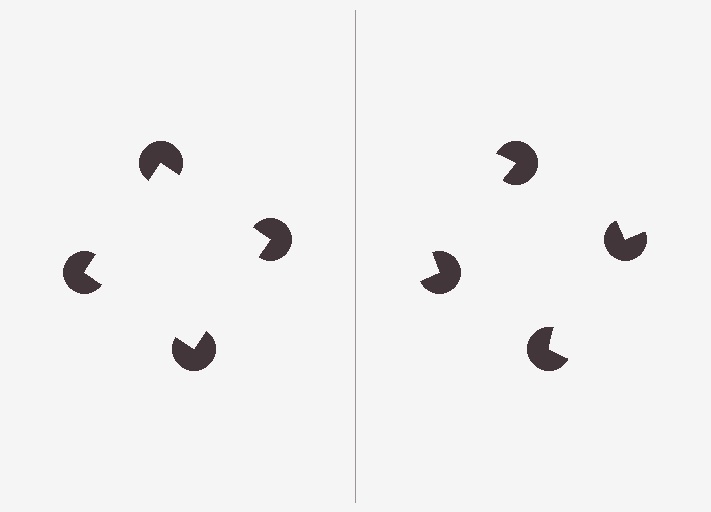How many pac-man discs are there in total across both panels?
8 — 4 on each side.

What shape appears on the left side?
An illusory square.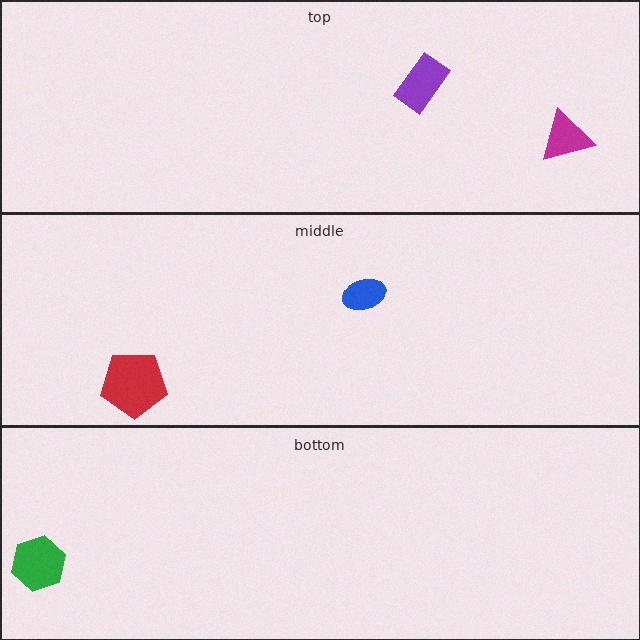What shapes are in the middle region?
The red pentagon, the blue ellipse.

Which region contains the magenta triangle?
The top region.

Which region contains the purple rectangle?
The top region.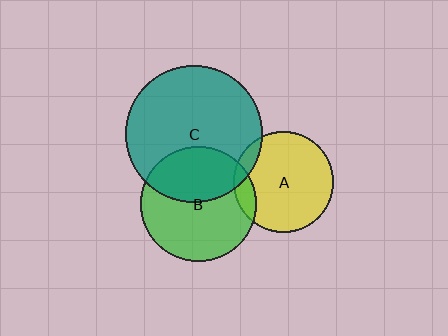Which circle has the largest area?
Circle C (teal).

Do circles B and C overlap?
Yes.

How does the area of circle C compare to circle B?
Approximately 1.4 times.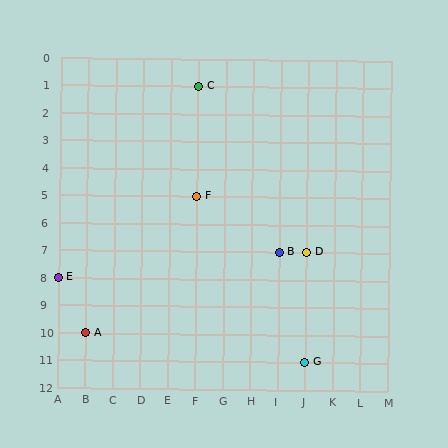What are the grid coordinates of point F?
Point F is at grid coordinates (F, 5).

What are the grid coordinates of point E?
Point E is at grid coordinates (A, 8).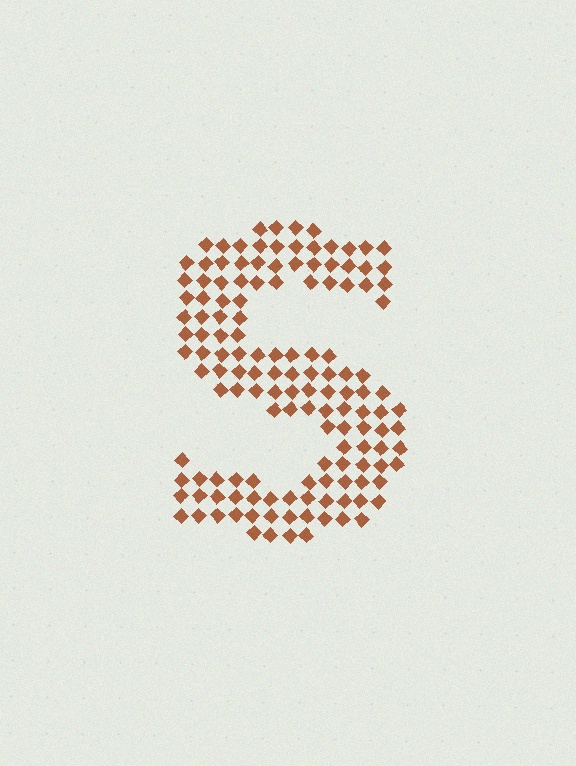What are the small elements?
The small elements are diamonds.